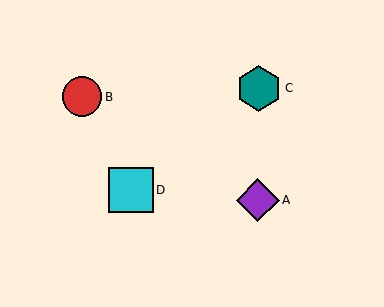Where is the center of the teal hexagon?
The center of the teal hexagon is at (259, 88).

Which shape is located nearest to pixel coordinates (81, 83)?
The red circle (labeled B) at (82, 97) is nearest to that location.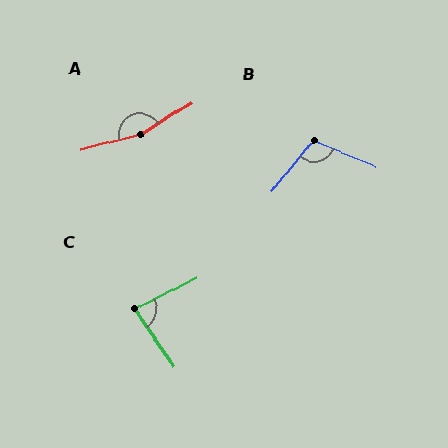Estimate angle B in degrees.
Approximately 106 degrees.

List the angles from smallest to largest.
C (82°), B (106°), A (162°).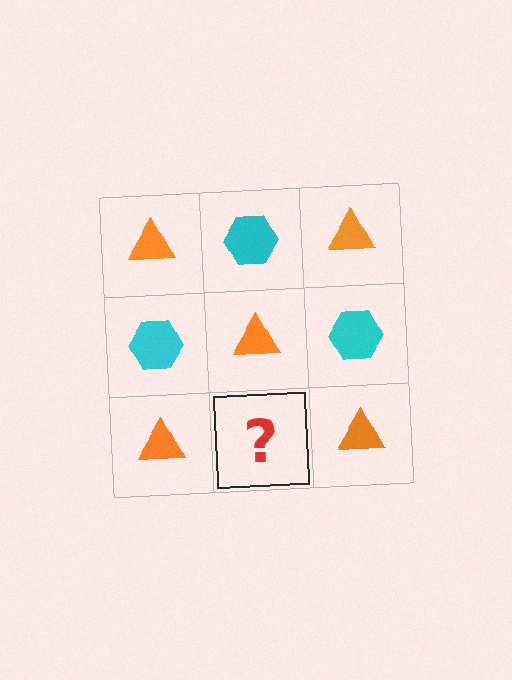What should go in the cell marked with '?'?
The missing cell should contain a cyan hexagon.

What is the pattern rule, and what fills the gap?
The rule is that it alternates orange triangle and cyan hexagon in a checkerboard pattern. The gap should be filled with a cyan hexagon.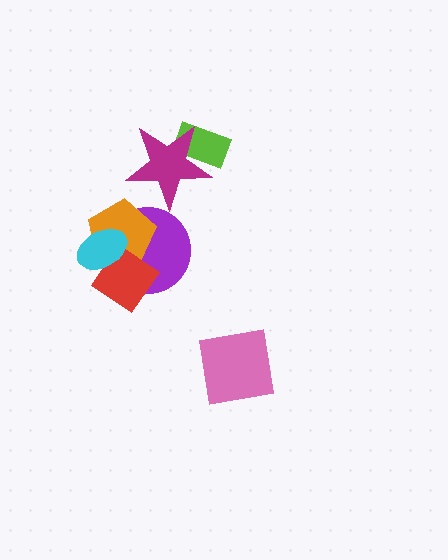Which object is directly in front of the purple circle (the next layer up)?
The orange pentagon is directly in front of the purple circle.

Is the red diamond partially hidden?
Yes, it is partially covered by another shape.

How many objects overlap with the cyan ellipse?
3 objects overlap with the cyan ellipse.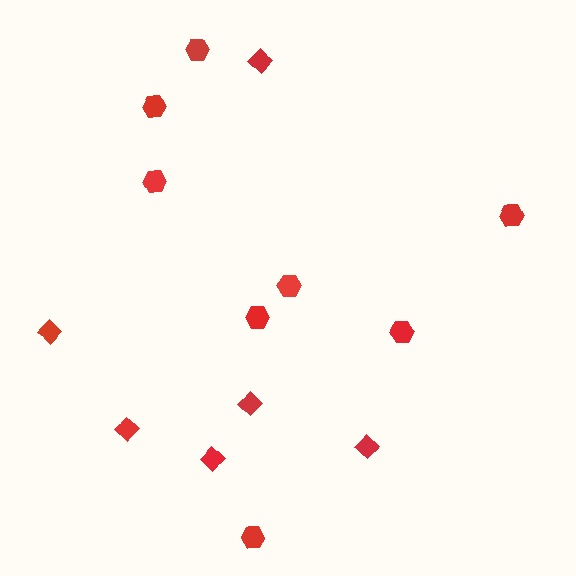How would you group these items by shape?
There are 2 groups: one group of hexagons (8) and one group of diamonds (6).